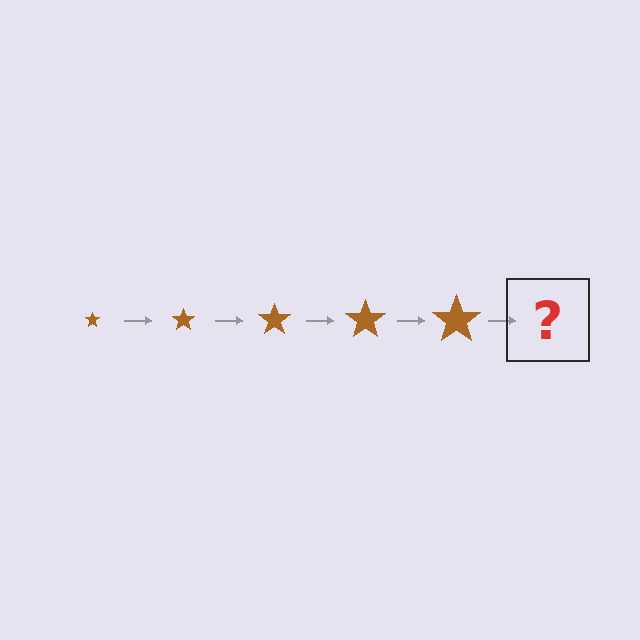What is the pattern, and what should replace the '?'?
The pattern is that the star gets progressively larger each step. The '?' should be a brown star, larger than the previous one.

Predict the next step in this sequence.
The next step is a brown star, larger than the previous one.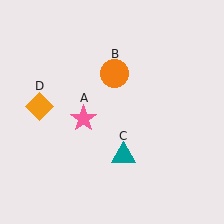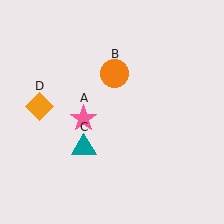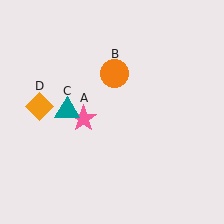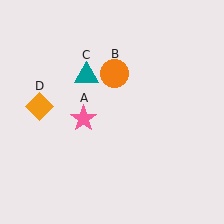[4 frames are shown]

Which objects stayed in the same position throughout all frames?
Pink star (object A) and orange circle (object B) and orange diamond (object D) remained stationary.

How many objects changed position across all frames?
1 object changed position: teal triangle (object C).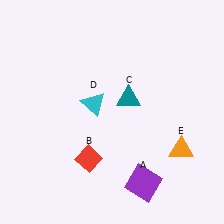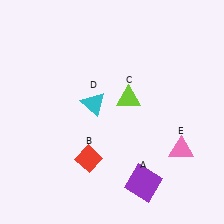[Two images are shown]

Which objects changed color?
C changed from teal to lime. E changed from orange to pink.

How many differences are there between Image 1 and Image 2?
There are 2 differences between the two images.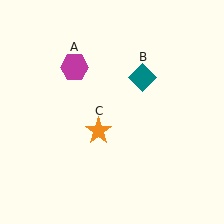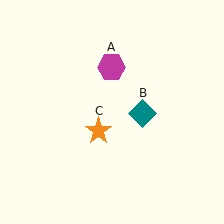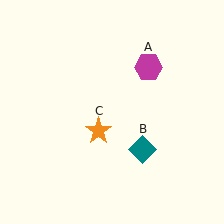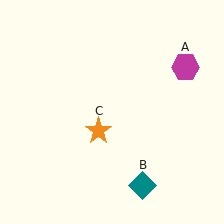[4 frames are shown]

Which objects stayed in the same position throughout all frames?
Orange star (object C) remained stationary.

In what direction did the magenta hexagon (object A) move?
The magenta hexagon (object A) moved right.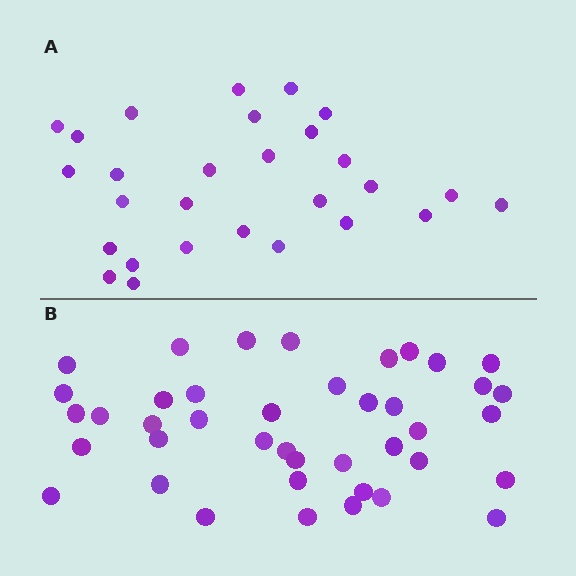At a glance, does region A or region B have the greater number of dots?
Region B (the bottom region) has more dots.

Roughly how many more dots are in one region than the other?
Region B has approximately 15 more dots than region A.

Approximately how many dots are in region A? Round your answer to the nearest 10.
About 30 dots. (The exact count is 28, which rounds to 30.)